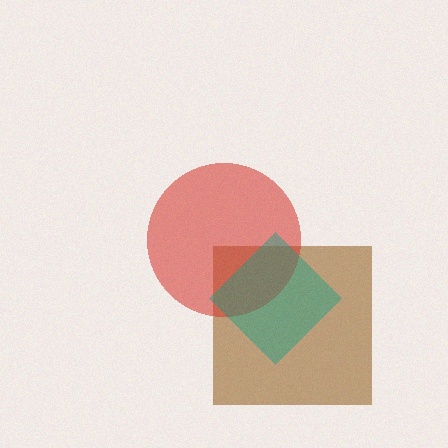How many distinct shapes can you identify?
There are 3 distinct shapes: a brown square, a red circle, a teal diamond.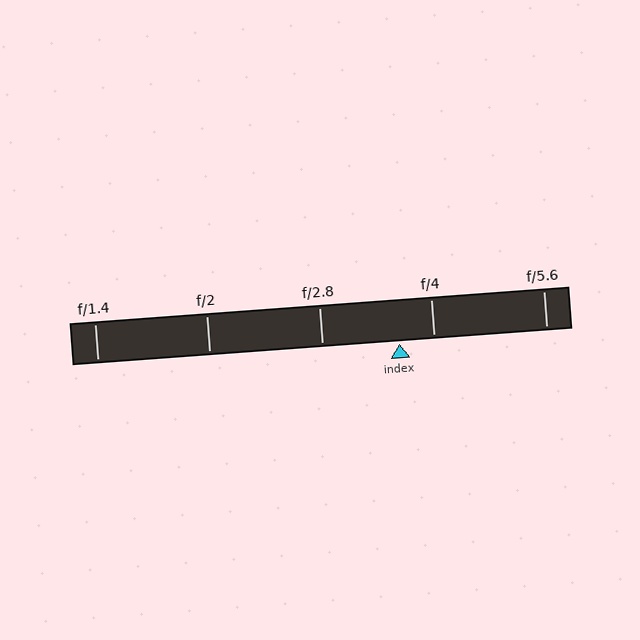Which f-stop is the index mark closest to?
The index mark is closest to f/4.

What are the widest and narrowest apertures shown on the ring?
The widest aperture shown is f/1.4 and the narrowest is f/5.6.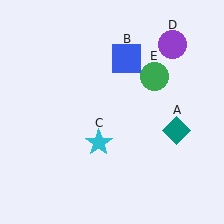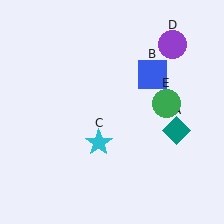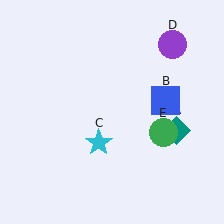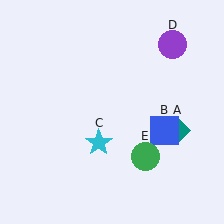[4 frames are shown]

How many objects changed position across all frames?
2 objects changed position: blue square (object B), green circle (object E).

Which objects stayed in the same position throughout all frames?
Teal diamond (object A) and cyan star (object C) and purple circle (object D) remained stationary.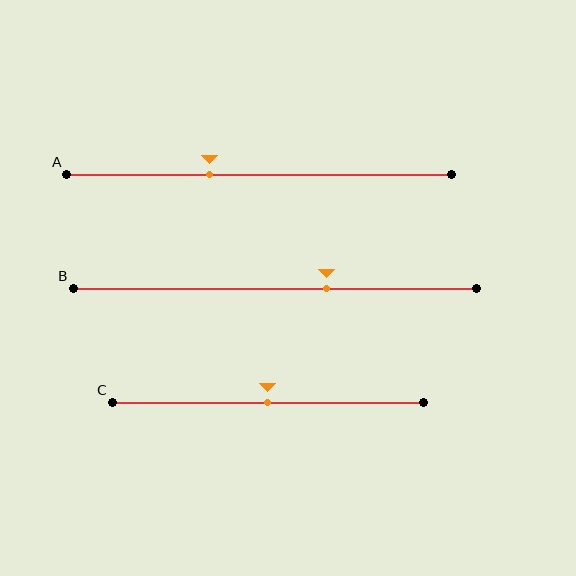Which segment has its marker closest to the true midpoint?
Segment C has its marker closest to the true midpoint.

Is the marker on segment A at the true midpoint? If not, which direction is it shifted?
No, the marker on segment A is shifted to the left by about 13% of the segment length.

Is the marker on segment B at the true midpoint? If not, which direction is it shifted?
No, the marker on segment B is shifted to the right by about 13% of the segment length.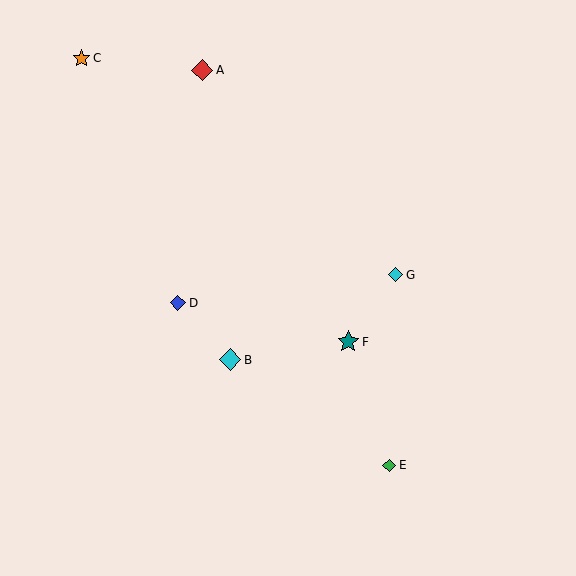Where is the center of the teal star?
The center of the teal star is at (348, 342).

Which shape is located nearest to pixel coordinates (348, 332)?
The teal star (labeled F) at (348, 342) is nearest to that location.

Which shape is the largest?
The teal star (labeled F) is the largest.